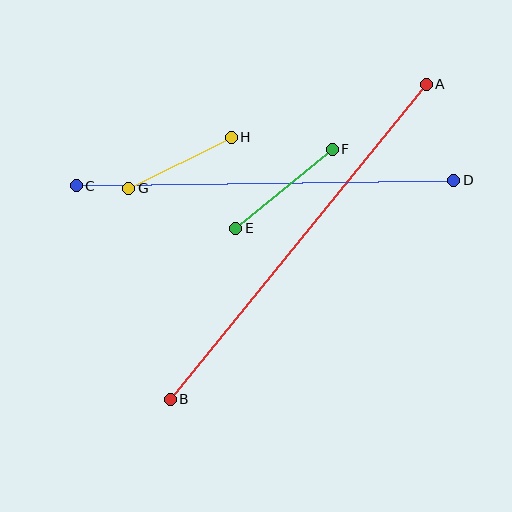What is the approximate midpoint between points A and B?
The midpoint is at approximately (298, 242) pixels.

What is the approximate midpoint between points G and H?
The midpoint is at approximately (180, 163) pixels.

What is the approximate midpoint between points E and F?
The midpoint is at approximately (284, 189) pixels.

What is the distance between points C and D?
The distance is approximately 378 pixels.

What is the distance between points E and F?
The distance is approximately 125 pixels.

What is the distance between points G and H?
The distance is approximately 115 pixels.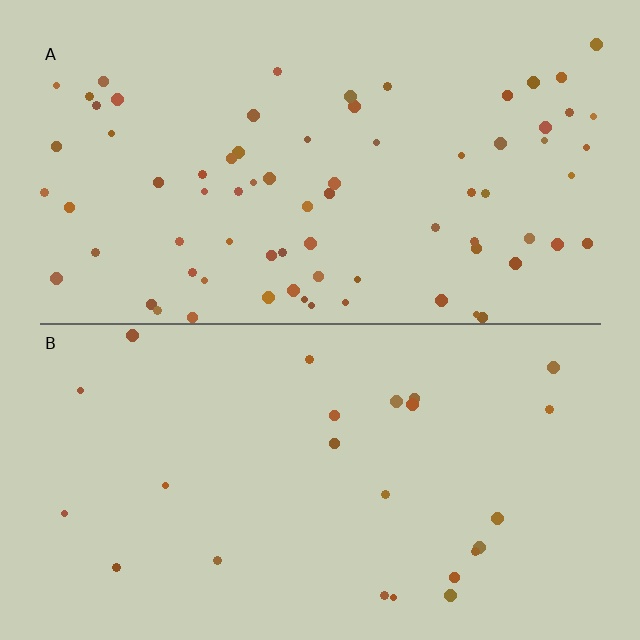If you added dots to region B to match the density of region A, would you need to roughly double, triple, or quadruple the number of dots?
Approximately triple.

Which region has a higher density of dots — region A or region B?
A (the top).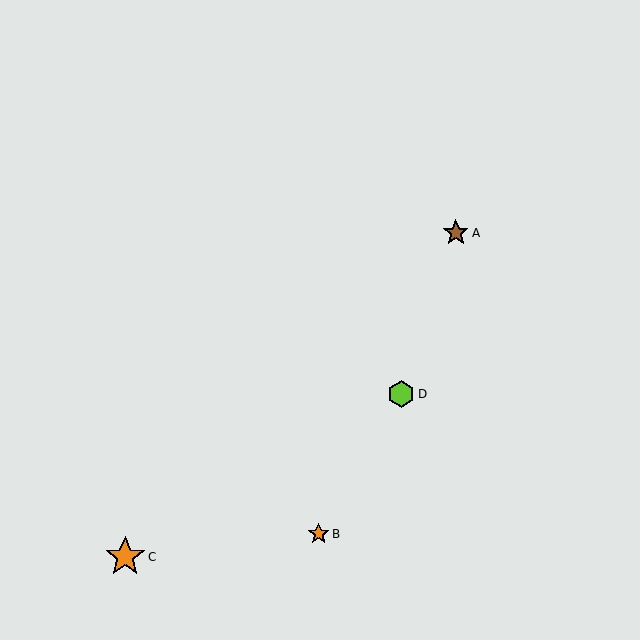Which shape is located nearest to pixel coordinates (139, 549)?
The orange star (labeled C) at (125, 557) is nearest to that location.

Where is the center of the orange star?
The center of the orange star is at (319, 534).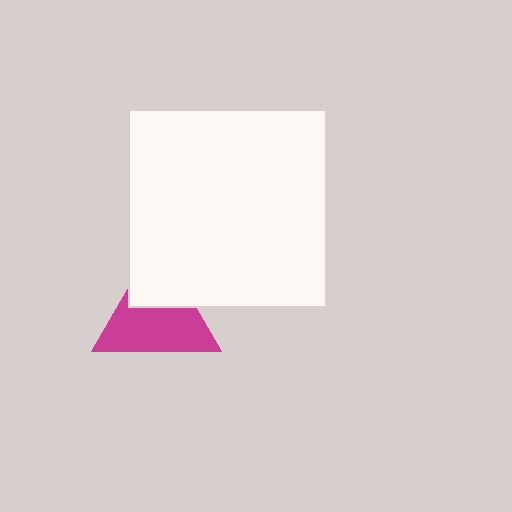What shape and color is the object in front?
The object in front is a white square.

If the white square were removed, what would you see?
You would see the complete magenta triangle.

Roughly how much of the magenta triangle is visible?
About half of it is visible (roughly 64%).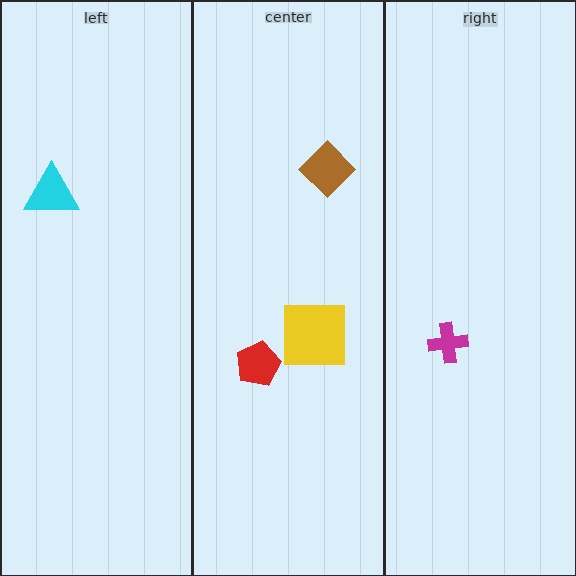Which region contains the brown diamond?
The center region.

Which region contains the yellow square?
The center region.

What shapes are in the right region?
The magenta cross.